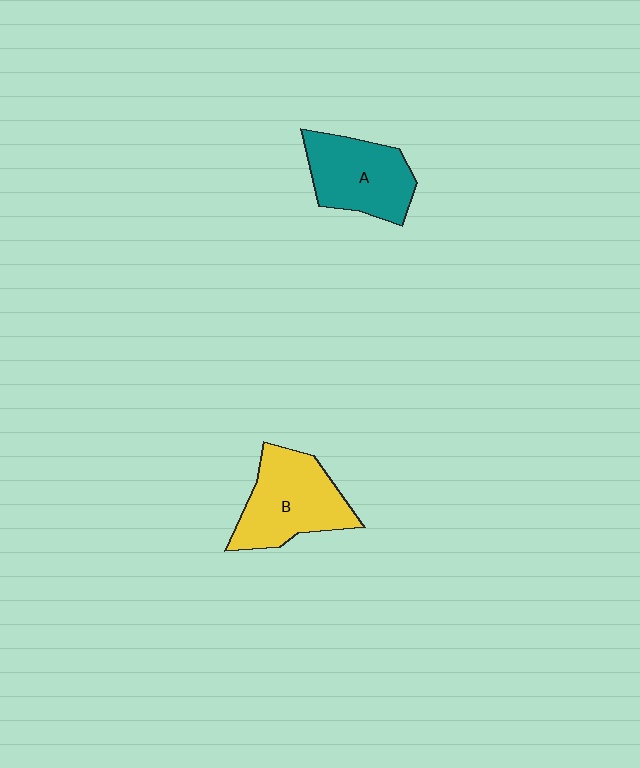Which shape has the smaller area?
Shape A (teal).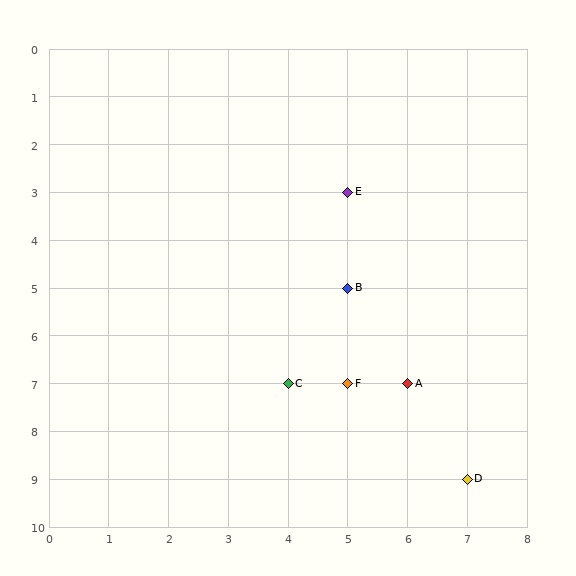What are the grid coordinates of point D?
Point D is at grid coordinates (7, 9).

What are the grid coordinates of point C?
Point C is at grid coordinates (4, 7).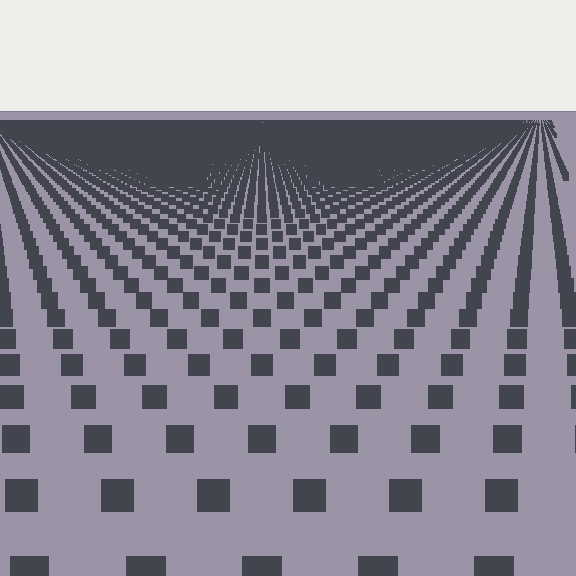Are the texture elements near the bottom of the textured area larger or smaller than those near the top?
Larger. Near the bottom, elements are closer to the viewer and appear at a bigger on-screen size.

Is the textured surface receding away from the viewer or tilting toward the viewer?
The surface is receding away from the viewer. Texture elements get smaller and denser toward the top.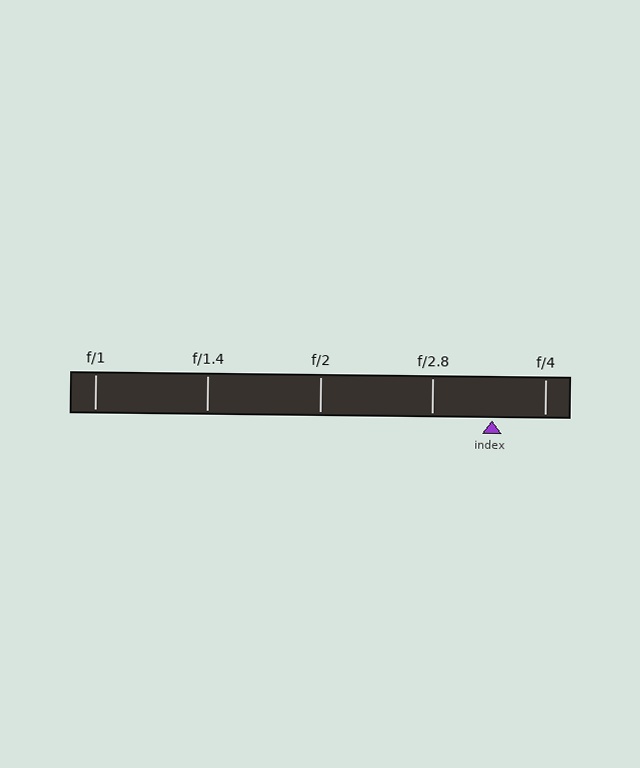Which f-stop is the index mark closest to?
The index mark is closest to f/4.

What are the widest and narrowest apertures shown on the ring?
The widest aperture shown is f/1 and the narrowest is f/4.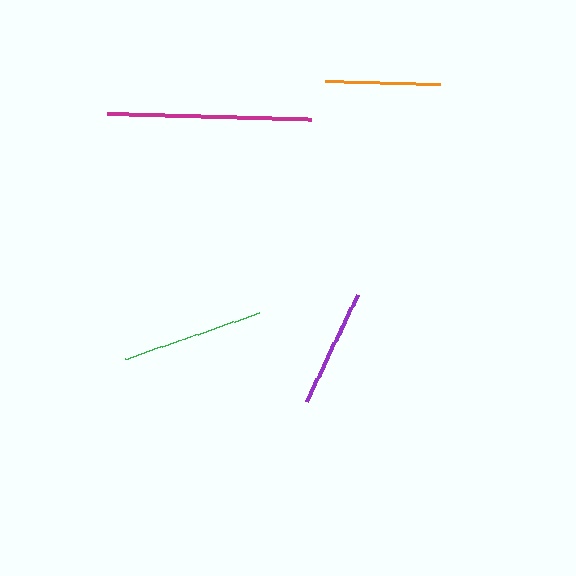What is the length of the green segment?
The green segment is approximately 142 pixels long.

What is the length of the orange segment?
The orange segment is approximately 115 pixels long.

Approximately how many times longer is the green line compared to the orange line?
The green line is approximately 1.2 times the length of the orange line.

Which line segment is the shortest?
The orange line is the shortest at approximately 115 pixels.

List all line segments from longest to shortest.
From longest to shortest: magenta, green, purple, orange.